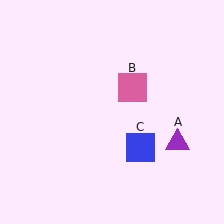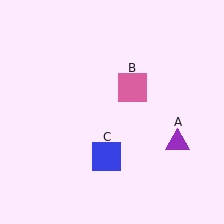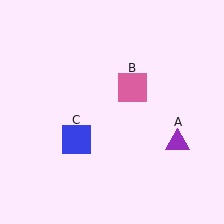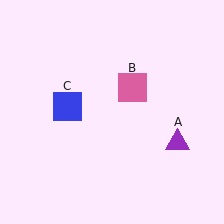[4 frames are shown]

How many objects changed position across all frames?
1 object changed position: blue square (object C).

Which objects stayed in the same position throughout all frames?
Purple triangle (object A) and pink square (object B) remained stationary.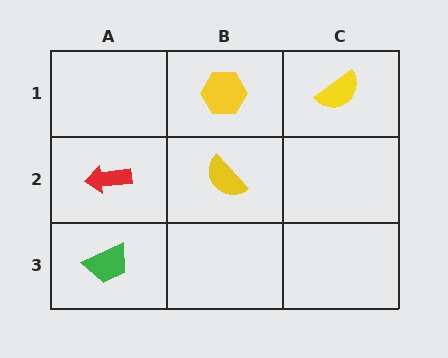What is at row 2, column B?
A yellow semicircle.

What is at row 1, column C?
A yellow semicircle.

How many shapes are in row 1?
2 shapes.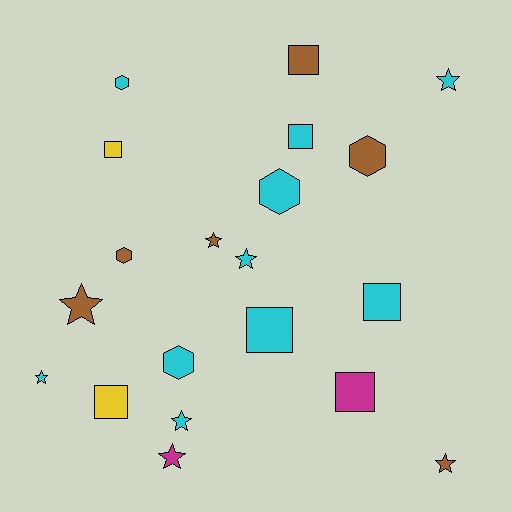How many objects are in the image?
There are 20 objects.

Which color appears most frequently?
Cyan, with 10 objects.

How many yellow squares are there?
There are 2 yellow squares.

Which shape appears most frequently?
Star, with 8 objects.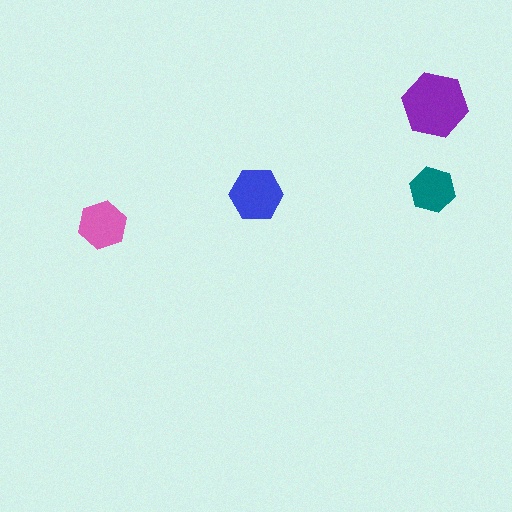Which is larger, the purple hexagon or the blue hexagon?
The purple one.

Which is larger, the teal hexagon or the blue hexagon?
The blue one.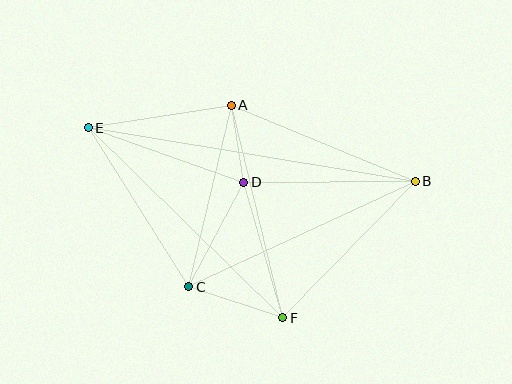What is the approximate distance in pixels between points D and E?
The distance between D and E is approximately 165 pixels.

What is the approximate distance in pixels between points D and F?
The distance between D and F is approximately 141 pixels.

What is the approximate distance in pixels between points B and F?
The distance between B and F is approximately 190 pixels.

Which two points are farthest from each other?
Points B and E are farthest from each other.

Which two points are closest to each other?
Points A and D are closest to each other.